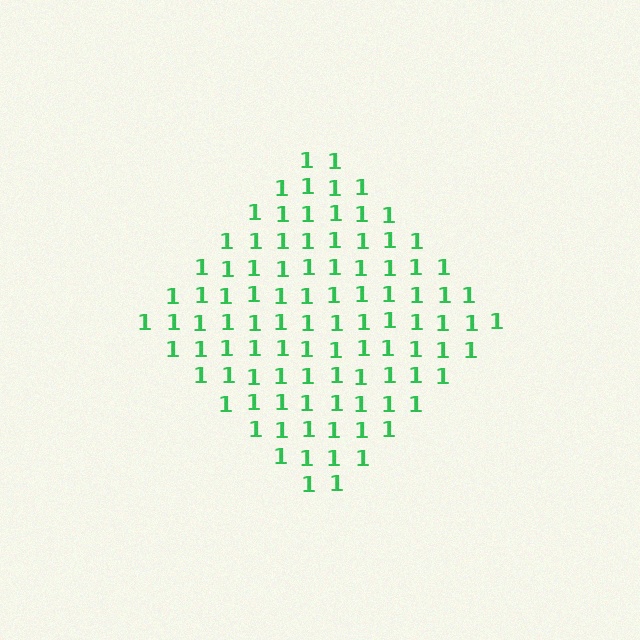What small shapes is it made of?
It is made of small digit 1's.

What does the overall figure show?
The overall figure shows a diamond.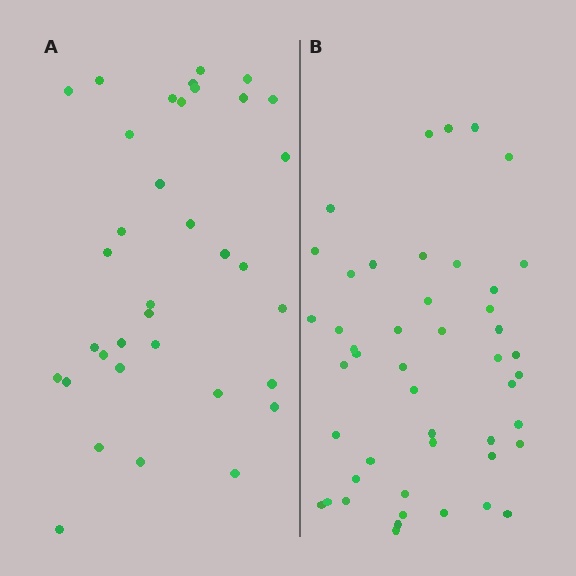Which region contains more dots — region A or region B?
Region B (the right region) has more dots.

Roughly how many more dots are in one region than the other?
Region B has roughly 12 or so more dots than region A.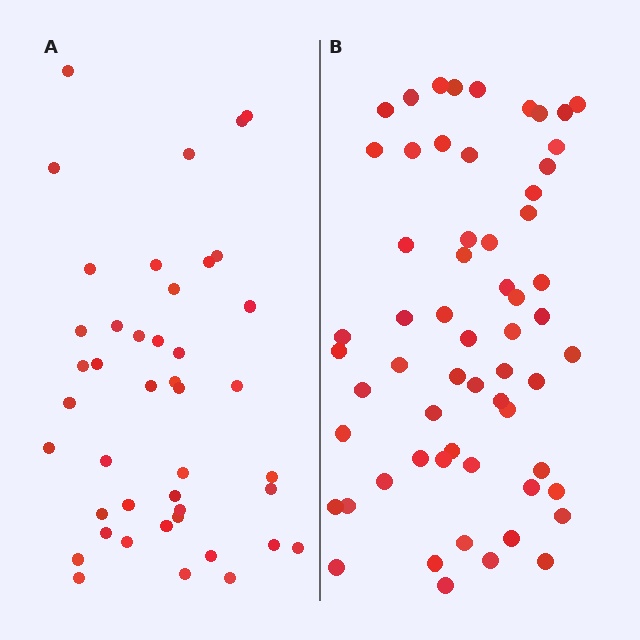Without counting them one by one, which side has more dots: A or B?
Region B (the right region) has more dots.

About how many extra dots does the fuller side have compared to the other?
Region B has approximately 15 more dots than region A.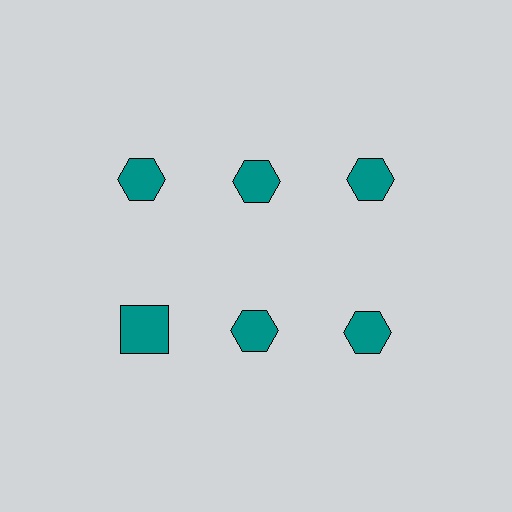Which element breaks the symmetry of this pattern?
The teal square in the second row, leftmost column breaks the symmetry. All other shapes are teal hexagons.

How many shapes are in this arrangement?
There are 6 shapes arranged in a grid pattern.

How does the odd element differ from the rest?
It has a different shape: square instead of hexagon.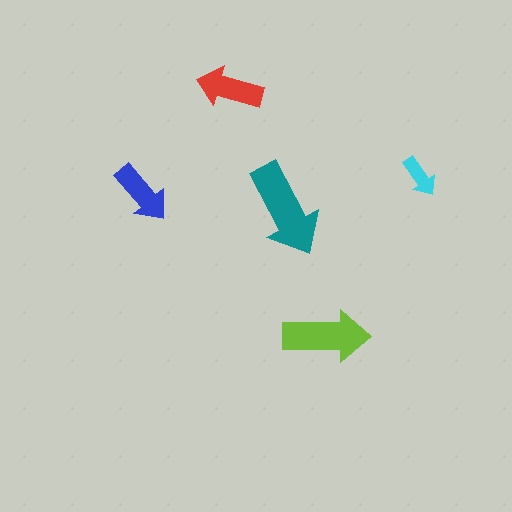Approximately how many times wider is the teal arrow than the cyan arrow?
About 2.5 times wider.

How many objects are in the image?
There are 5 objects in the image.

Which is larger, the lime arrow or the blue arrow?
The lime one.